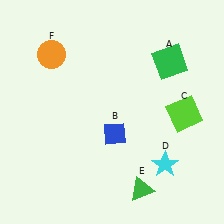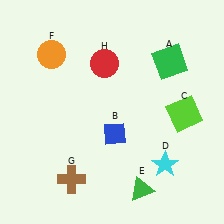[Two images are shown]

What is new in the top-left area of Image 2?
A red circle (H) was added in the top-left area of Image 2.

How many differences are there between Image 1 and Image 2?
There are 2 differences between the two images.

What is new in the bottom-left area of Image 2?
A brown cross (G) was added in the bottom-left area of Image 2.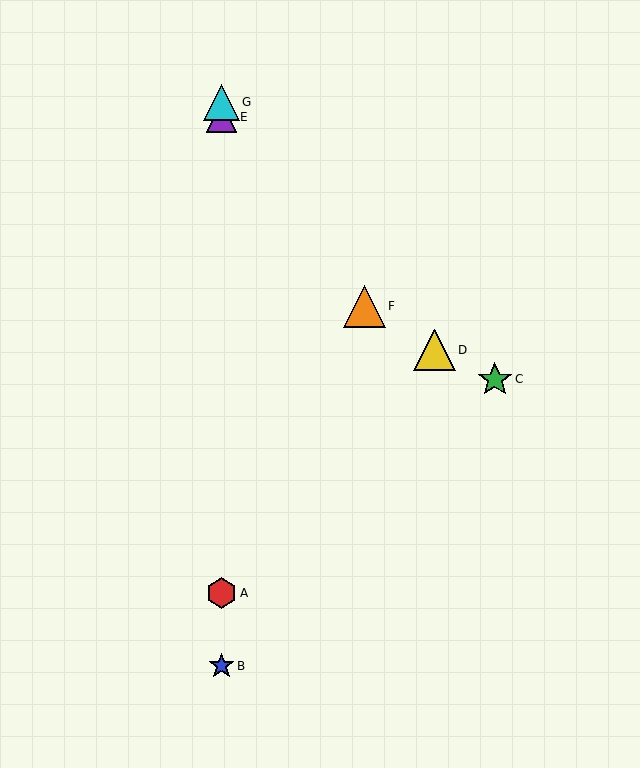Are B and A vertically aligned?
Yes, both are at x≈222.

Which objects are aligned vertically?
Objects A, B, E, G are aligned vertically.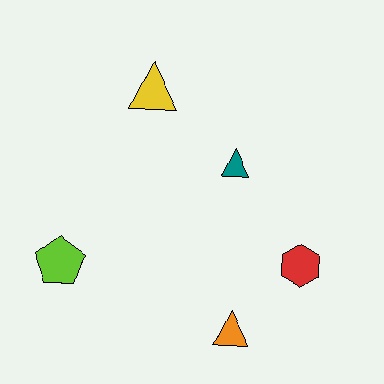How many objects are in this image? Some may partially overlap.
There are 5 objects.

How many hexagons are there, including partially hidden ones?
There is 1 hexagon.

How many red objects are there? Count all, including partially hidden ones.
There is 1 red object.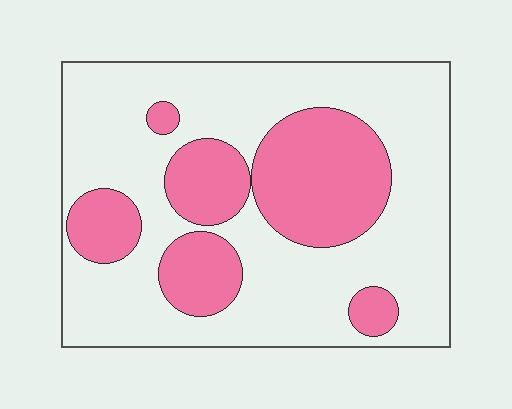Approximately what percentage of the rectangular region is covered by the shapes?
Approximately 30%.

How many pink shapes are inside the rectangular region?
6.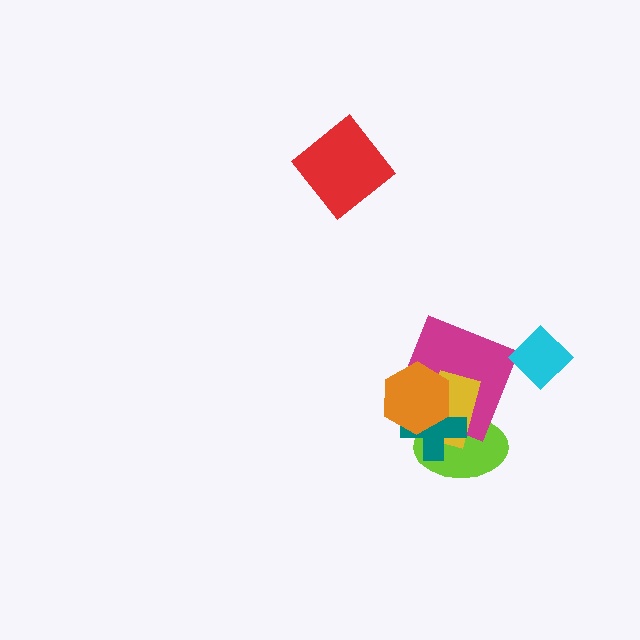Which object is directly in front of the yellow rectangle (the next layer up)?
The teal cross is directly in front of the yellow rectangle.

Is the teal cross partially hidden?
Yes, it is partially covered by another shape.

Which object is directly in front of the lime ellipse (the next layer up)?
The magenta square is directly in front of the lime ellipse.